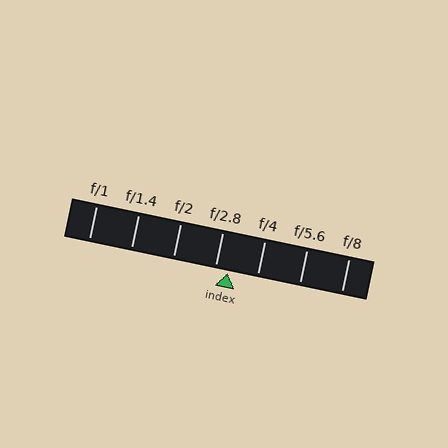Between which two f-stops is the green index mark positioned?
The index mark is between f/2.8 and f/4.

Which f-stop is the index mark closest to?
The index mark is closest to f/2.8.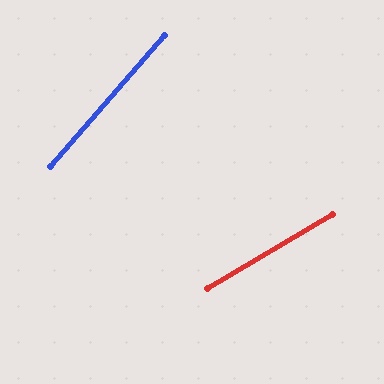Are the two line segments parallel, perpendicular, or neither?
Neither parallel nor perpendicular — they differ by about 18°.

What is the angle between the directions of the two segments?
Approximately 18 degrees.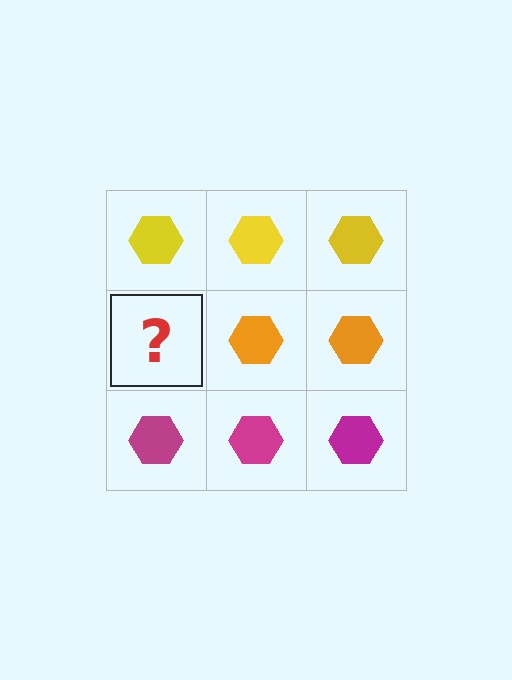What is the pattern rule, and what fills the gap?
The rule is that each row has a consistent color. The gap should be filled with an orange hexagon.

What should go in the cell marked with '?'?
The missing cell should contain an orange hexagon.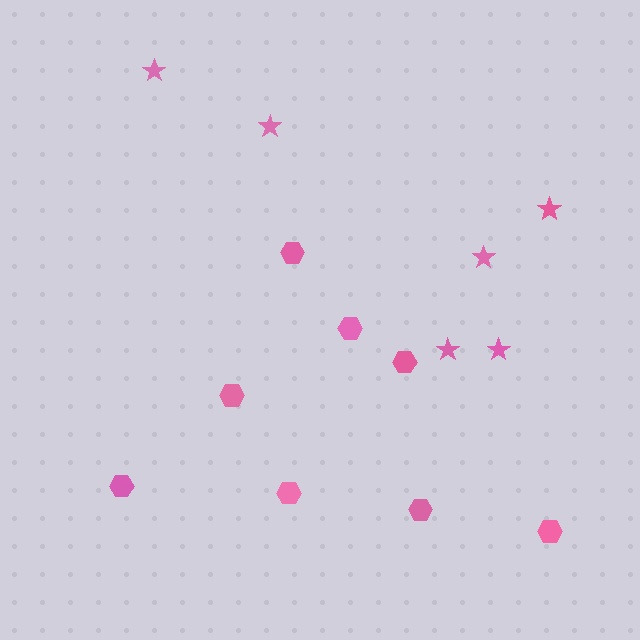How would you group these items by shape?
There are 2 groups: one group of stars (6) and one group of hexagons (8).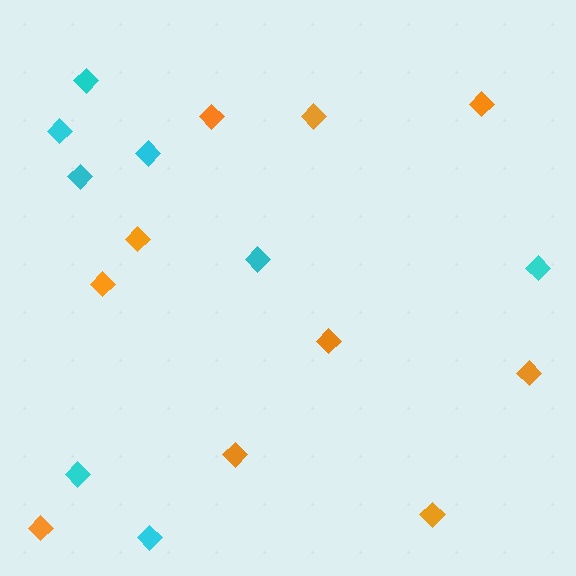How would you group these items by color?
There are 2 groups: one group of orange diamonds (10) and one group of cyan diamonds (8).